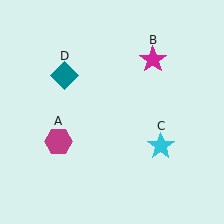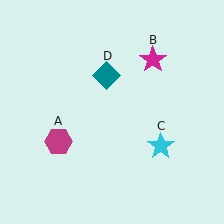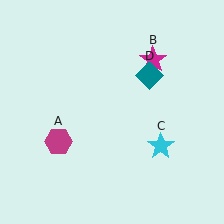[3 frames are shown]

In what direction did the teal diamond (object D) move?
The teal diamond (object D) moved right.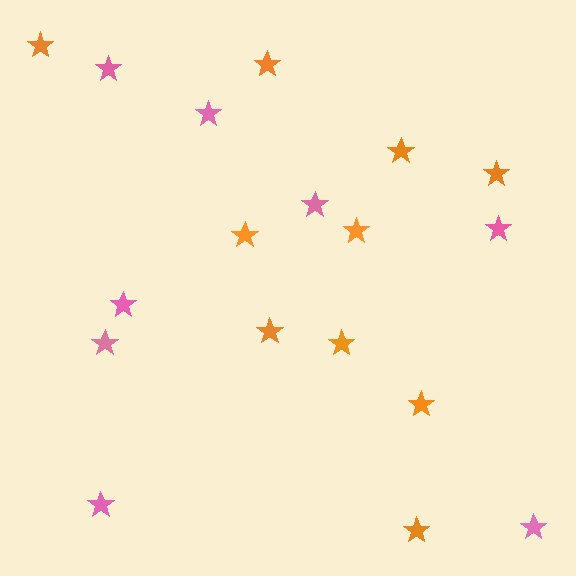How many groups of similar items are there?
There are 2 groups: one group of pink stars (8) and one group of orange stars (10).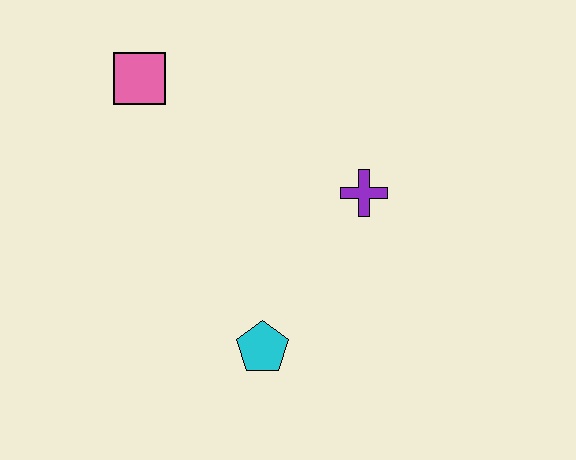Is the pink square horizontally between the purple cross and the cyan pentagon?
No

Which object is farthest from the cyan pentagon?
The pink square is farthest from the cyan pentagon.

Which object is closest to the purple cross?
The cyan pentagon is closest to the purple cross.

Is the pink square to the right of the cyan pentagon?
No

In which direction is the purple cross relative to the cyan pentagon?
The purple cross is above the cyan pentagon.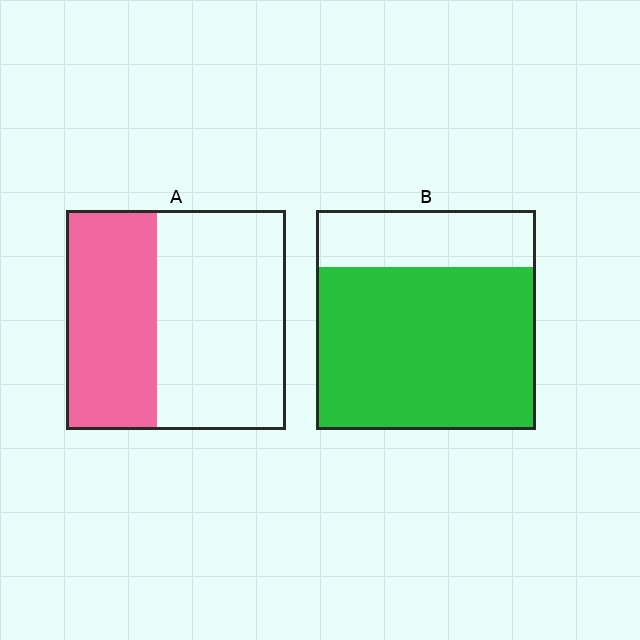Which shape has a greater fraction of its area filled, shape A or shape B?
Shape B.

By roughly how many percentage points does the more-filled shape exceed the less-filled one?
By roughly 35 percentage points (B over A).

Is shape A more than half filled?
No.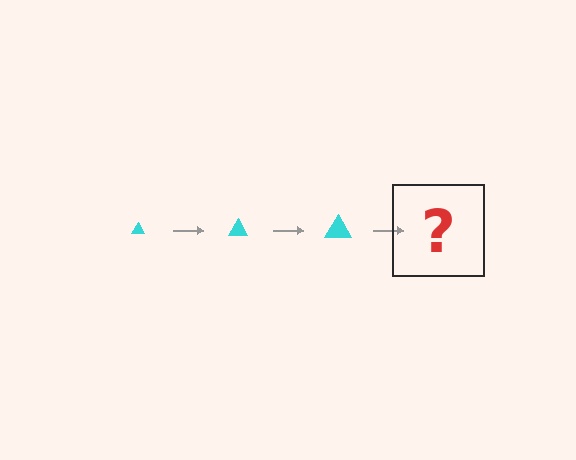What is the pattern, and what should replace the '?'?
The pattern is that the triangle gets progressively larger each step. The '?' should be a cyan triangle, larger than the previous one.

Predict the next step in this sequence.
The next step is a cyan triangle, larger than the previous one.